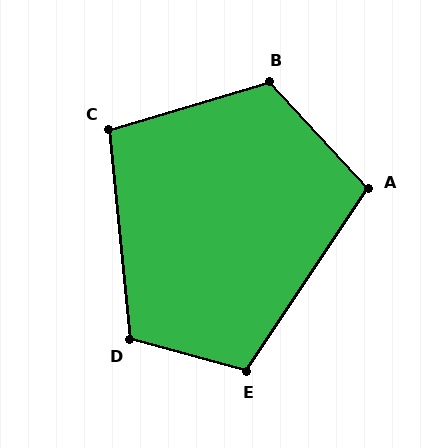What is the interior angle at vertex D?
Approximately 111 degrees (obtuse).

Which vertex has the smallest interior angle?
C, at approximately 101 degrees.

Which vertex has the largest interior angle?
B, at approximately 117 degrees.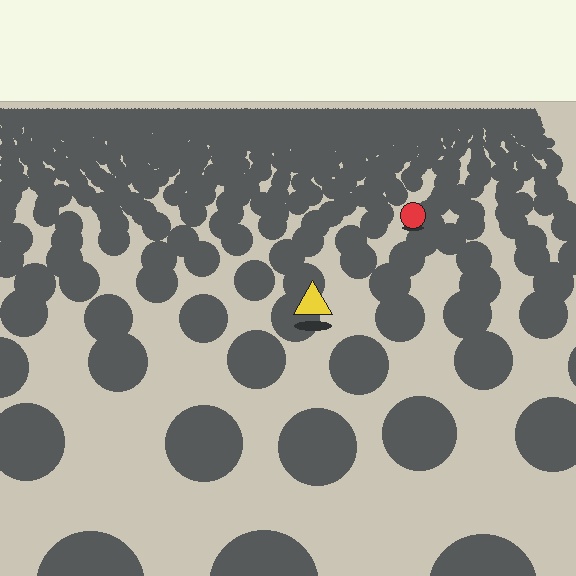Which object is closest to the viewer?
The yellow triangle is closest. The texture marks near it are larger and more spread out.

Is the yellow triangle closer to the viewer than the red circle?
Yes. The yellow triangle is closer — you can tell from the texture gradient: the ground texture is coarser near it.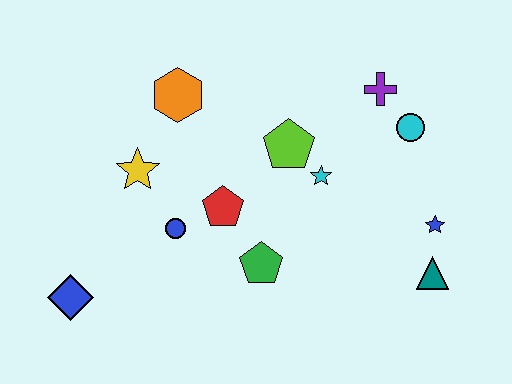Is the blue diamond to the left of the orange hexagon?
Yes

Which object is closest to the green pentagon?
The red pentagon is closest to the green pentagon.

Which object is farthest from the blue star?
The blue diamond is farthest from the blue star.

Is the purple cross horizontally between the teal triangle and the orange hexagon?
Yes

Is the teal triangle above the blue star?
No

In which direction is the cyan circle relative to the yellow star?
The cyan circle is to the right of the yellow star.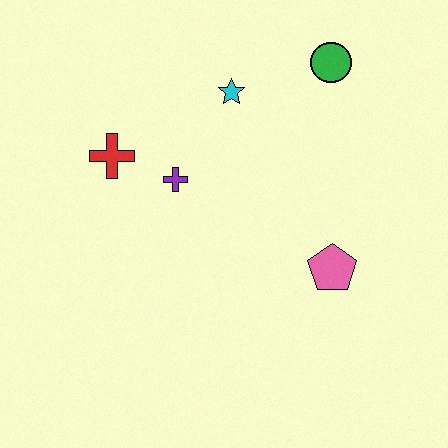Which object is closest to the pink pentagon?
The purple cross is closest to the pink pentagon.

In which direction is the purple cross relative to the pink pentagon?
The purple cross is to the left of the pink pentagon.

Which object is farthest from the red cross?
The pink pentagon is farthest from the red cross.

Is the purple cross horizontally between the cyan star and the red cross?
Yes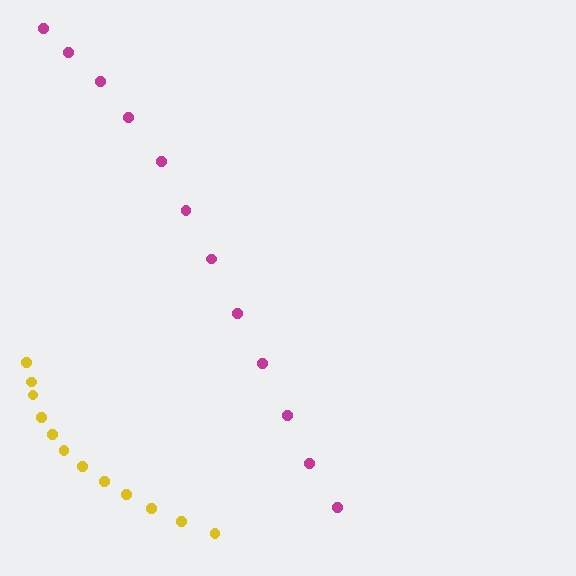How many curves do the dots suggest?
There are 2 distinct paths.